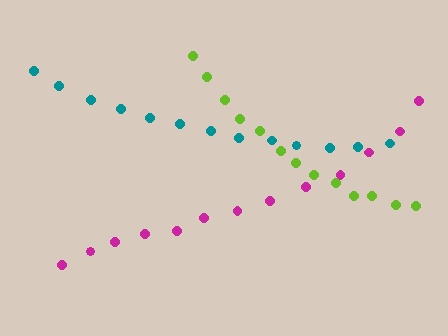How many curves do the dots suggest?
There are 3 distinct paths.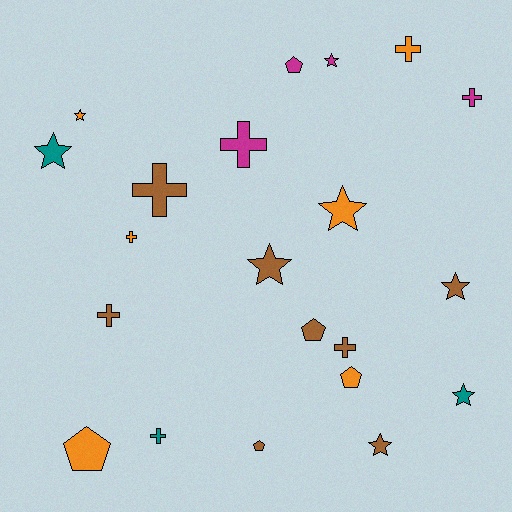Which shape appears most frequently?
Star, with 8 objects.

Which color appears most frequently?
Brown, with 8 objects.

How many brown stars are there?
There are 3 brown stars.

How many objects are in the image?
There are 21 objects.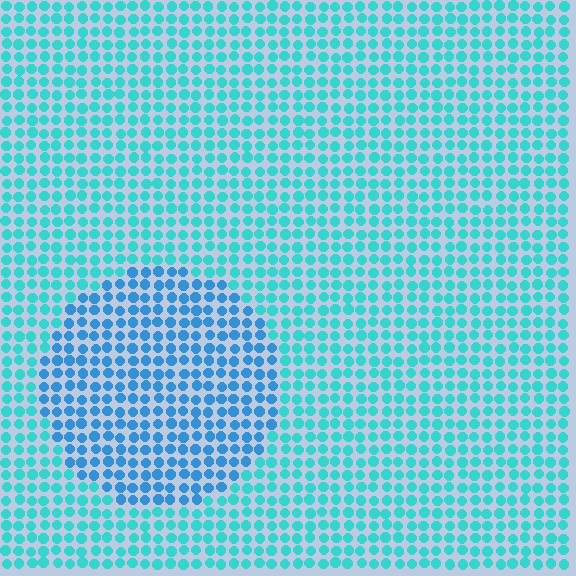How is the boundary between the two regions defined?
The boundary is defined purely by a slight shift in hue (about 28 degrees). Spacing, size, and orientation are identical on both sides.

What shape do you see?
I see a circle.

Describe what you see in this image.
The image is filled with small cyan elements in a uniform arrangement. A circle-shaped region is visible where the elements are tinted to a slightly different hue, forming a subtle color boundary.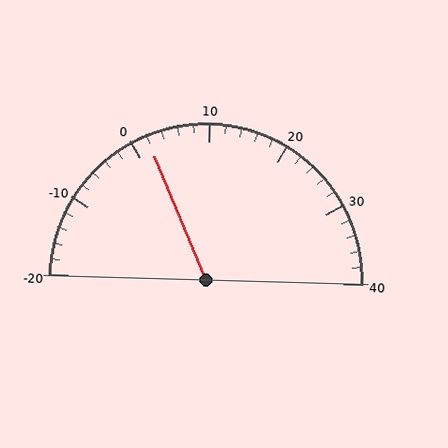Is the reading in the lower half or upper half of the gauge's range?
The reading is in the lower half of the range (-20 to 40).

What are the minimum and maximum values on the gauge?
The gauge ranges from -20 to 40.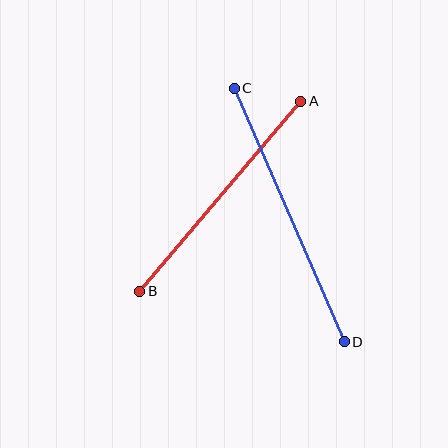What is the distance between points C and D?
The distance is approximately 276 pixels.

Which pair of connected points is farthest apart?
Points C and D are farthest apart.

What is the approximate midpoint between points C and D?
The midpoint is at approximately (289, 215) pixels.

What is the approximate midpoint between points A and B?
The midpoint is at approximately (220, 196) pixels.